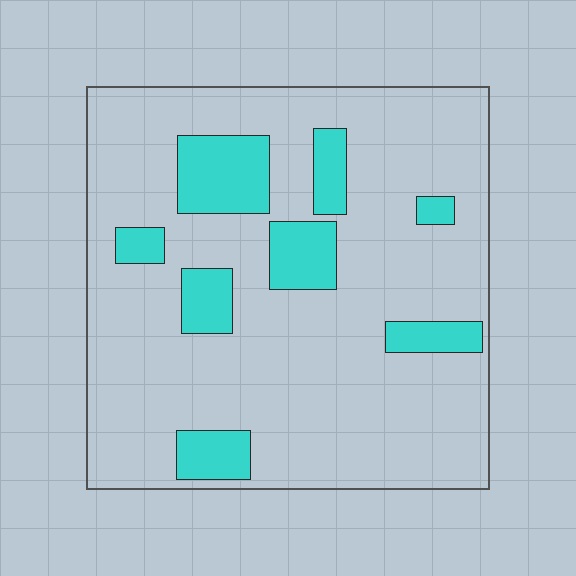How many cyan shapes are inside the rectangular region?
8.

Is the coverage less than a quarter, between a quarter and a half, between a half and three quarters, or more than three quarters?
Less than a quarter.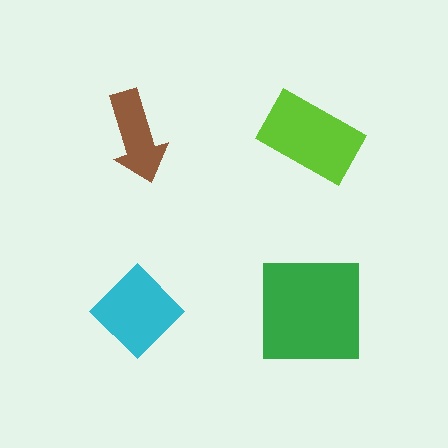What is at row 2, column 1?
A cyan diamond.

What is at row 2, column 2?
A green square.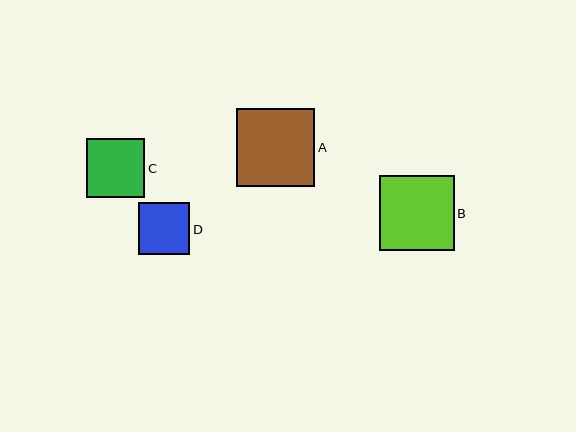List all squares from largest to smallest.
From largest to smallest: A, B, C, D.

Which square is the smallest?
Square D is the smallest with a size of approximately 52 pixels.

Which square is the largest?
Square A is the largest with a size of approximately 78 pixels.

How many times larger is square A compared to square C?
Square A is approximately 1.3 times the size of square C.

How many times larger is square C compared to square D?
Square C is approximately 1.1 times the size of square D.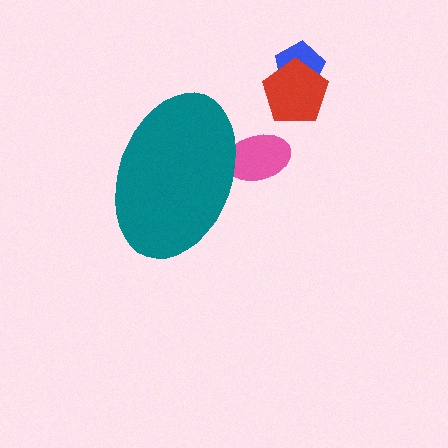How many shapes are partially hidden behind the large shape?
1 shape is partially hidden.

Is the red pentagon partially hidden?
No, the red pentagon is fully visible.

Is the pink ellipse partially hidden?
Yes, the pink ellipse is partially hidden behind the teal ellipse.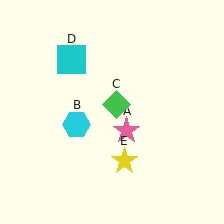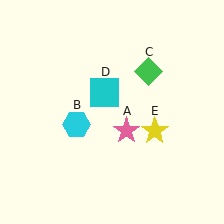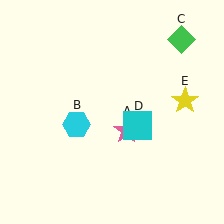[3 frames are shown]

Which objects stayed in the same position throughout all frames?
Pink star (object A) and cyan hexagon (object B) remained stationary.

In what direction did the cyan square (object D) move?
The cyan square (object D) moved down and to the right.